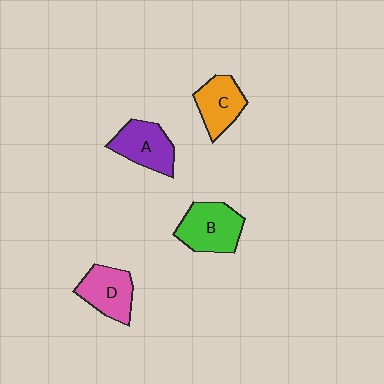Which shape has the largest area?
Shape B (green).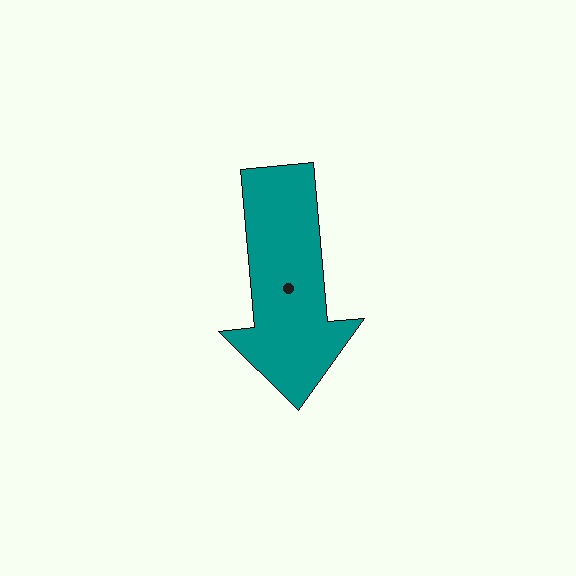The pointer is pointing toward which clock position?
Roughly 6 o'clock.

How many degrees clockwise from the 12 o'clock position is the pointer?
Approximately 175 degrees.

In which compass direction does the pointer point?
South.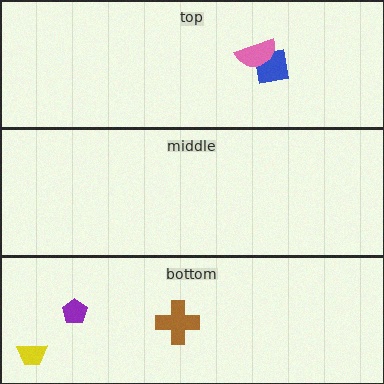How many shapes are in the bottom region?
3.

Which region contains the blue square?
The top region.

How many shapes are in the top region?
2.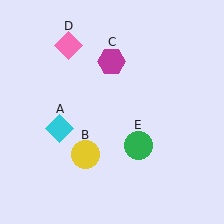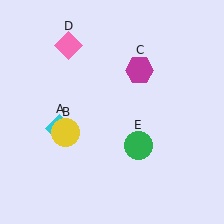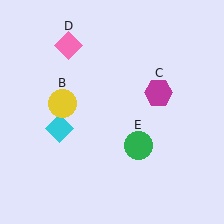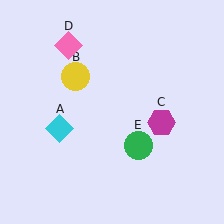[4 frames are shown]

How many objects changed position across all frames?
2 objects changed position: yellow circle (object B), magenta hexagon (object C).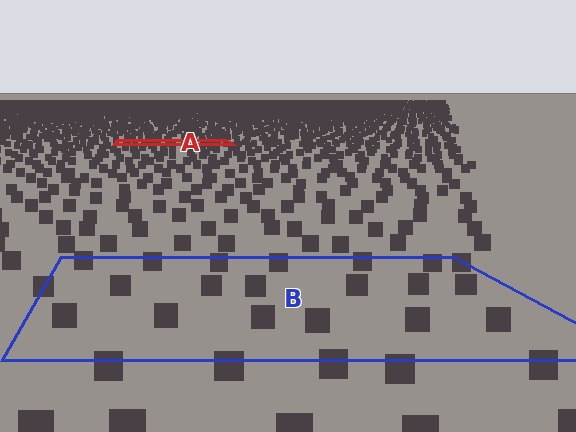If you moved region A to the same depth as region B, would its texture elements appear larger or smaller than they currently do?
They would appear larger. At a closer depth, the same texture elements are projected at a bigger on-screen size.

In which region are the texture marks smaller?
The texture marks are smaller in region A, because it is farther away.